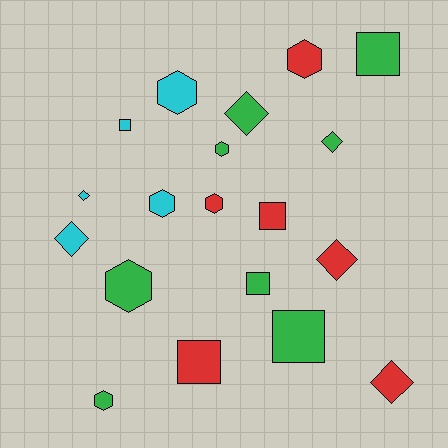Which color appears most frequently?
Green, with 8 objects.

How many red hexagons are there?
There are 2 red hexagons.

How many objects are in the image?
There are 19 objects.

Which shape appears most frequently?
Hexagon, with 7 objects.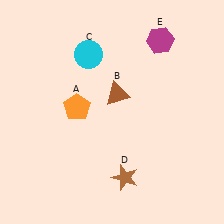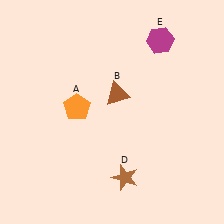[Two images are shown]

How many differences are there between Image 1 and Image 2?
There is 1 difference between the two images.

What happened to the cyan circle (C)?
The cyan circle (C) was removed in Image 2. It was in the top-left area of Image 1.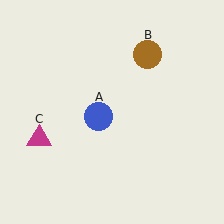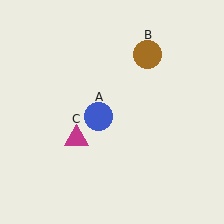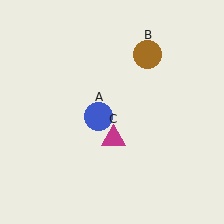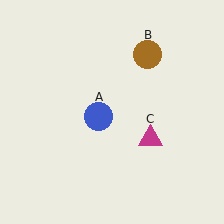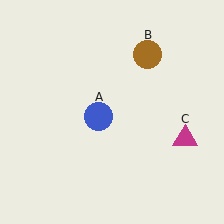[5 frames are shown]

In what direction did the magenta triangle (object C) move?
The magenta triangle (object C) moved right.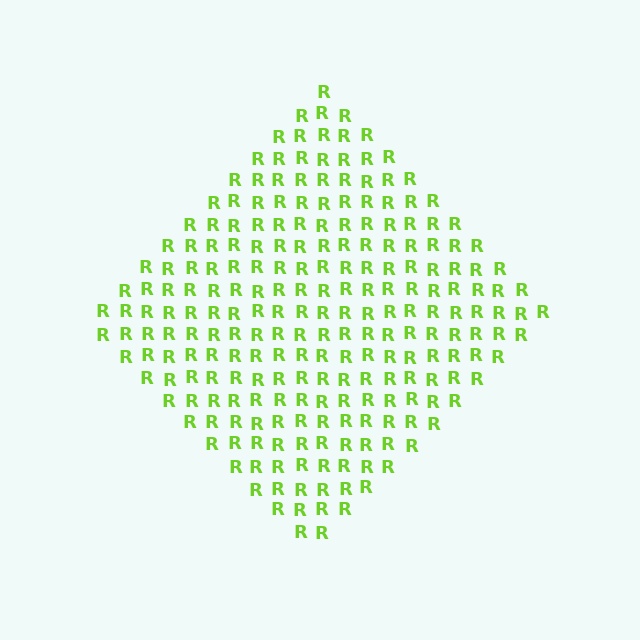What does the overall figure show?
The overall figure shows a diamond.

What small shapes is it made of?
It is made of small letter R's.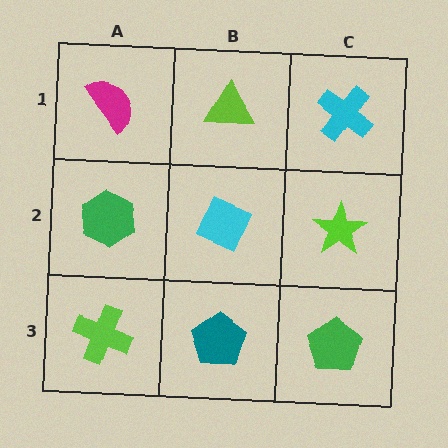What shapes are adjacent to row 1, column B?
A cyan diamond (row 2, column B), a magenta semicircle (row 1, column A), a cyan cross (row 1, column C).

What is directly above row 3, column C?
A lime star.